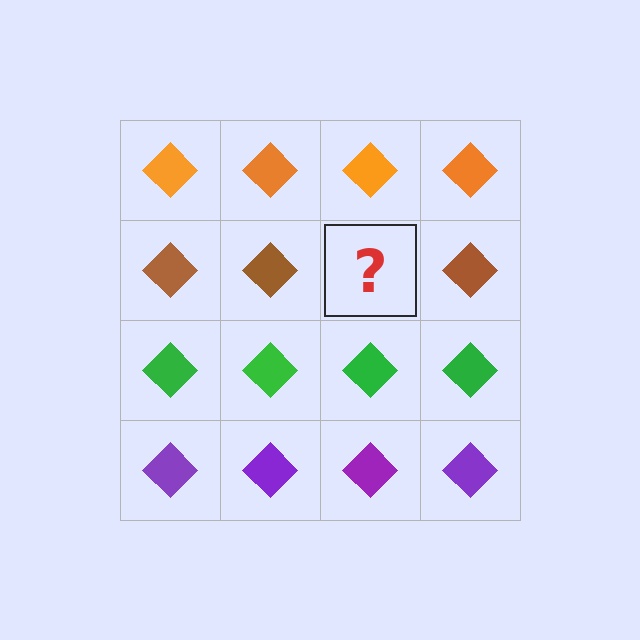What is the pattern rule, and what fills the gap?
The rule is that each row has a consistent color. The gap should be filled with a brown diamond.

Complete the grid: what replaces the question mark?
The question mark should be replaced with a brown diamond.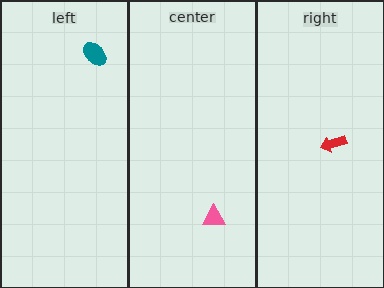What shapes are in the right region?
The red arrow.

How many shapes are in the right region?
1.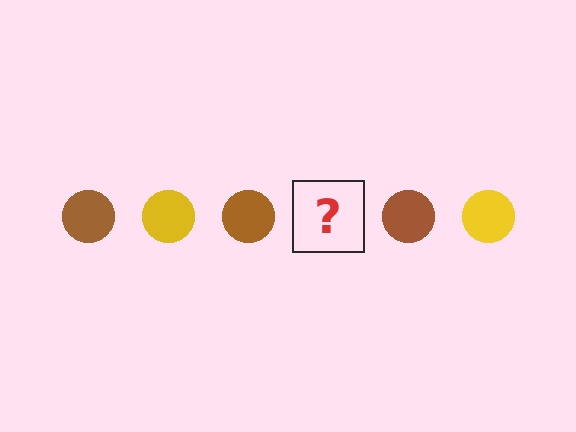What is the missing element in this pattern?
The missing element is a yellow circle.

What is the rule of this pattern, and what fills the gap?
The rule is that the pattern cycles through brown, yellow circles. The gap should be filled with a yellow circle.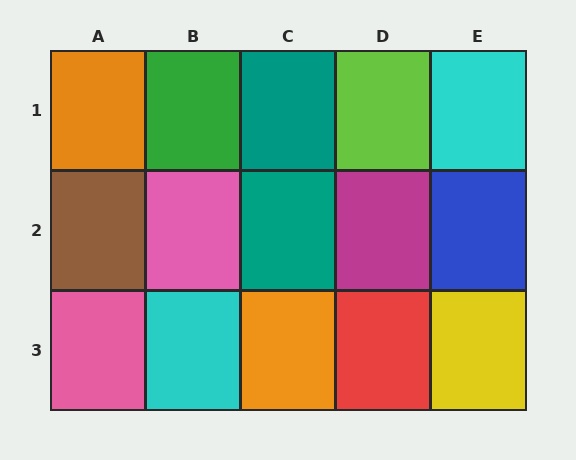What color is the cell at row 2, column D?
Magenta.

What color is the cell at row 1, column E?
Cyan.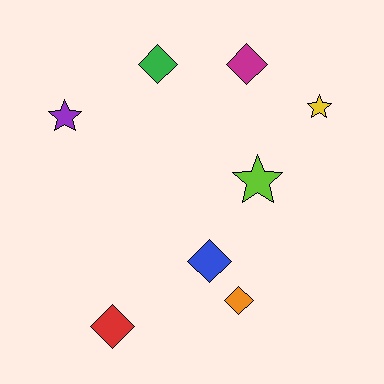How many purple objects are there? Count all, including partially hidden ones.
There is 1 purple object.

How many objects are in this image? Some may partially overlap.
There are 8 objects.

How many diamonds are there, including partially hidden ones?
There are 5 diamonds.